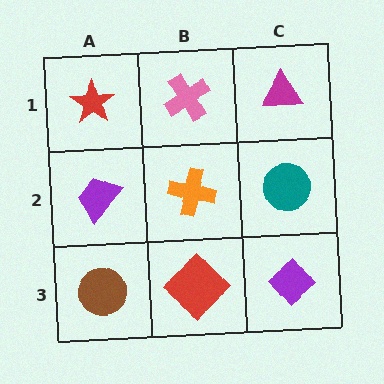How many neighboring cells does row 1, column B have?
3.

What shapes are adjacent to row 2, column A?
A red star (row 1, column A), a brown circle (row 3, column A), an orange cross (row 2, column B).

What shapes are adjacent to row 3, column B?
An orange cross (row 2, column B), a brown circle (row 3, column A), a purple diamond (row 3, column C).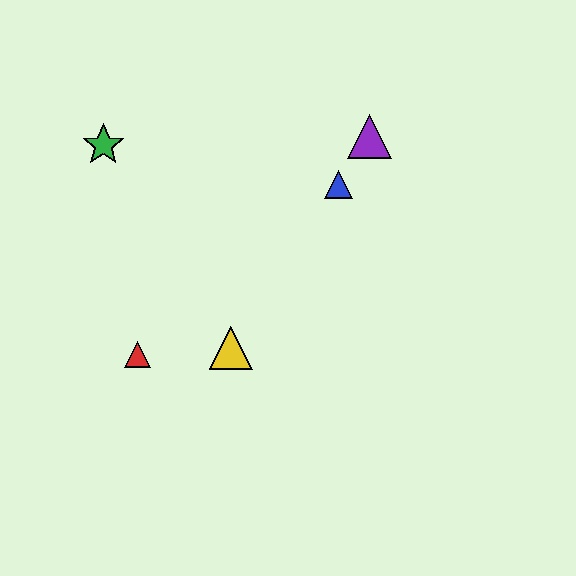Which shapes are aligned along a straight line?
The blue triangle, the yellow triangle, the purple triangle are aligned along a straight line.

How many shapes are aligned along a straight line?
3 shapes (the blue triangle, the yellow triangle, the purple triangle) are aligned along a straight line.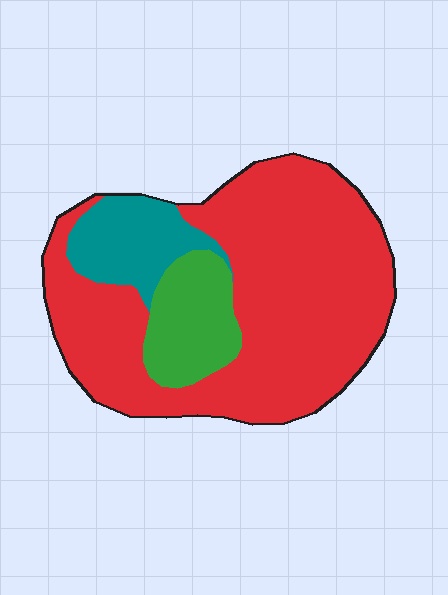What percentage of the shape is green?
Green covers roughly 15% of the shape.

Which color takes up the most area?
Red, at roughly 75%.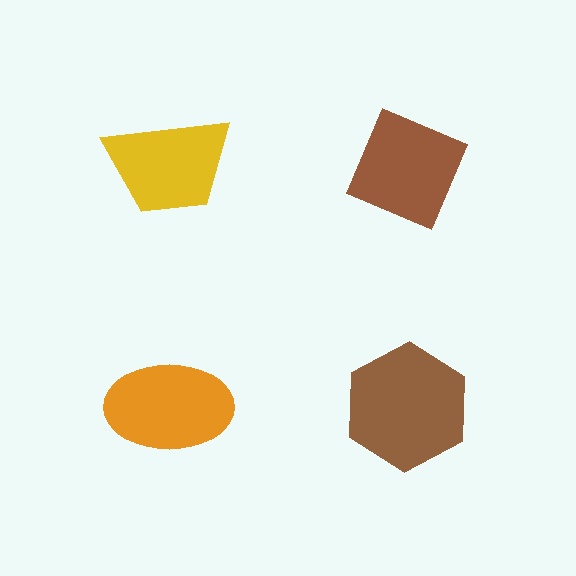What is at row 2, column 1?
An orange ellipse.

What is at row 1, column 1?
A yellow trapezoid.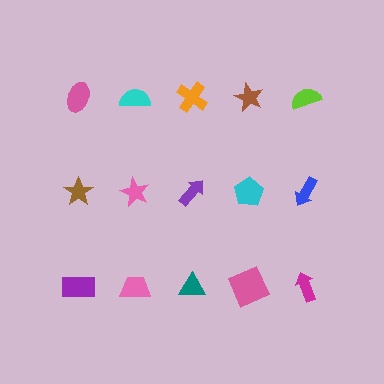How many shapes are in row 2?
5 shapes.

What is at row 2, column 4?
A cyan pentagon.